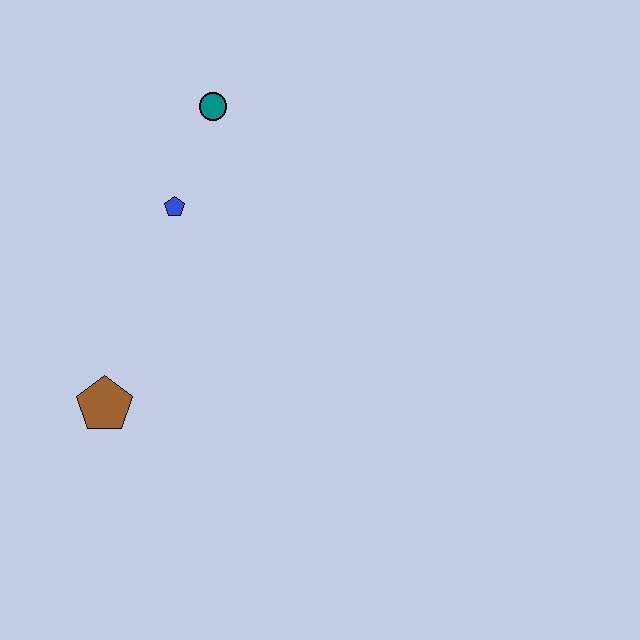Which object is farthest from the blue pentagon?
The brown pentagon is farthest from the blue pentagon.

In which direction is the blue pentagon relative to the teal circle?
The blue pentagon is below the teal circle.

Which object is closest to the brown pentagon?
The blue pentagon is closest to the brown pentagon.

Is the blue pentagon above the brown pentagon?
Yes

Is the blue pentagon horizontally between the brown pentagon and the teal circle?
Yes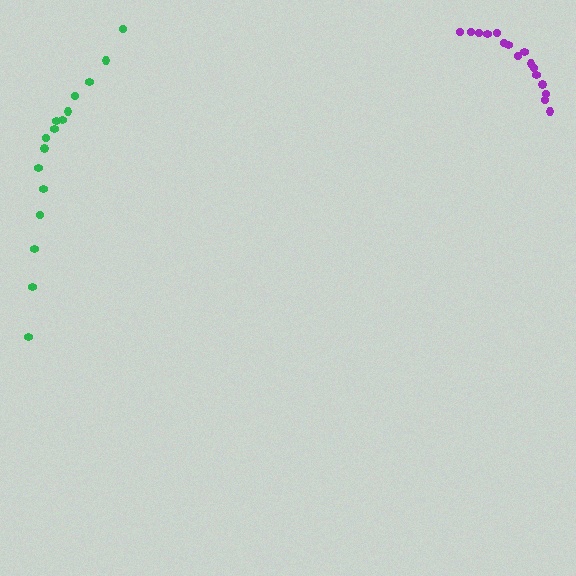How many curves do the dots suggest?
There are 2 distinct paths.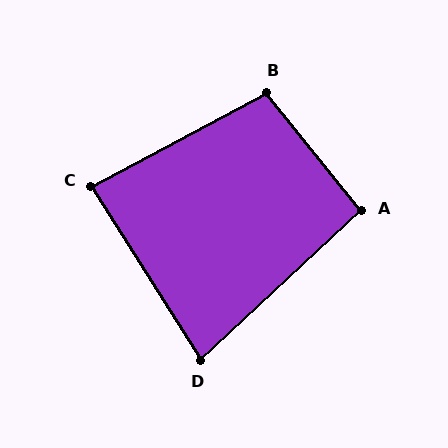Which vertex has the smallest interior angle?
D, at approximately 79 degrees.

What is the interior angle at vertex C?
Approximately 86 degrees (approximately right).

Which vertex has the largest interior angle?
B, at approximately 101 degrees.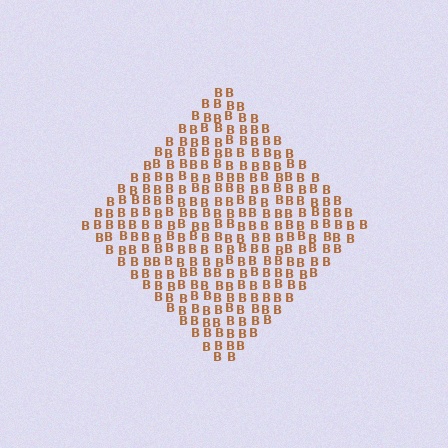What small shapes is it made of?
It is made of small letter B's.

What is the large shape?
The large shape is a diamond.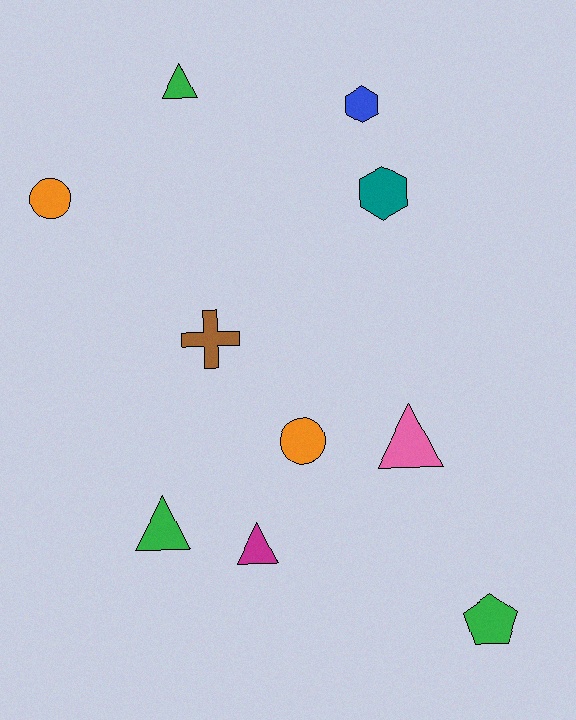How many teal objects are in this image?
There is 1 teal object.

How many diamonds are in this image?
There are no diamonds.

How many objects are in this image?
There are 10 objects.